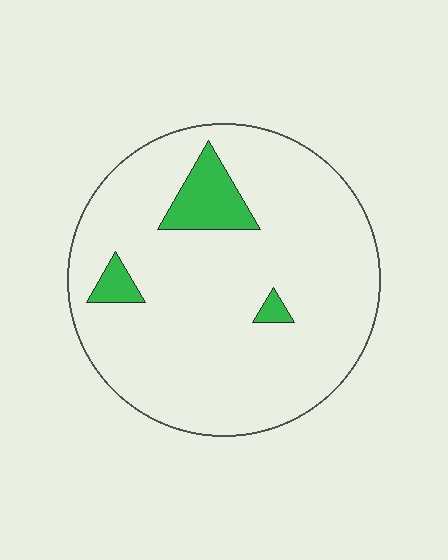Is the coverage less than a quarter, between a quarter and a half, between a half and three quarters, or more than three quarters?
Less than a quarter.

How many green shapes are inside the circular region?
3.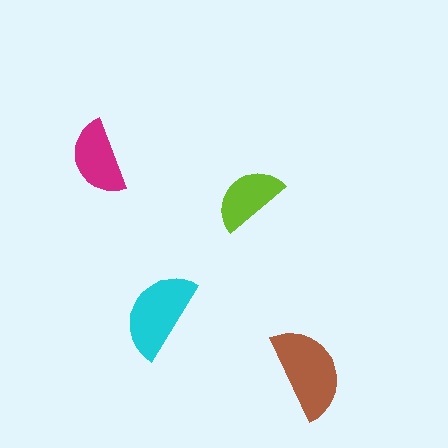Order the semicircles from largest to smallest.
the brown one, the cyan one, the magenta one, the lime one.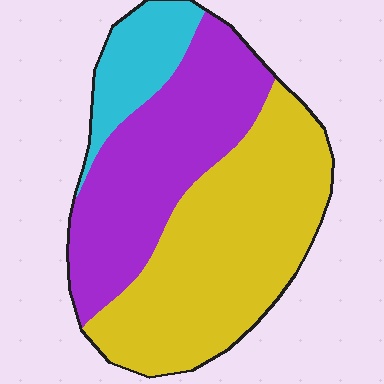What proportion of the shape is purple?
Purple takes up between a quarter and a half of the shape.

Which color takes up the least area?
Cyan, at roughly 15%.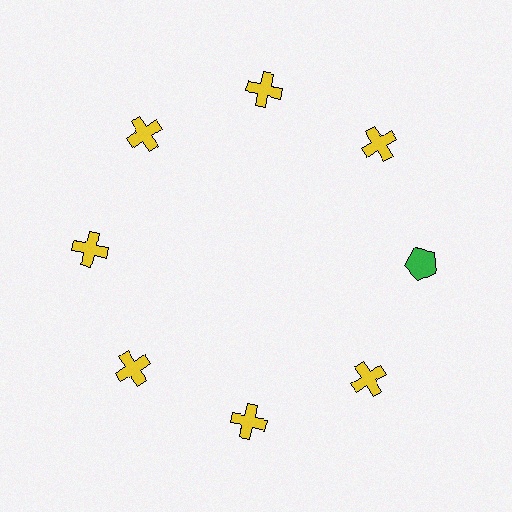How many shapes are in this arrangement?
There are 8 shapes arranged in a ring pattern.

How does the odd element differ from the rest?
It differs in both color (green instead of yellow) and shape (pentagon instead of cross).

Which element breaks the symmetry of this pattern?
The green pentagon at roughly the 3 o'clock position breaks the symmetry. All other shapes are yellow crosses.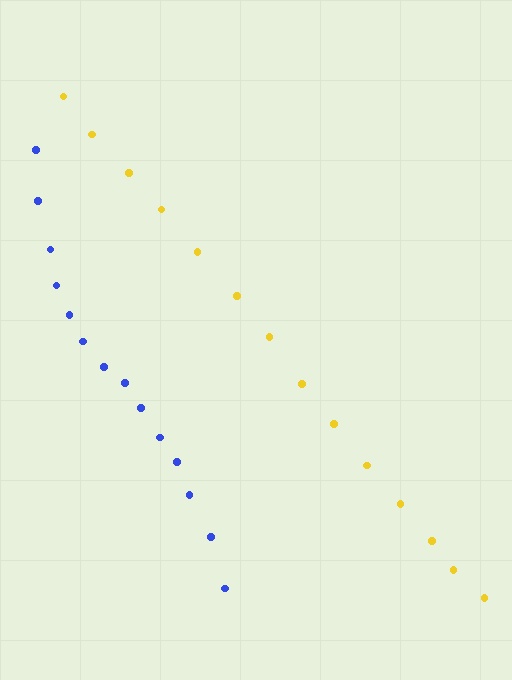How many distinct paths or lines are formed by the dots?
There are 2 distinct paths.